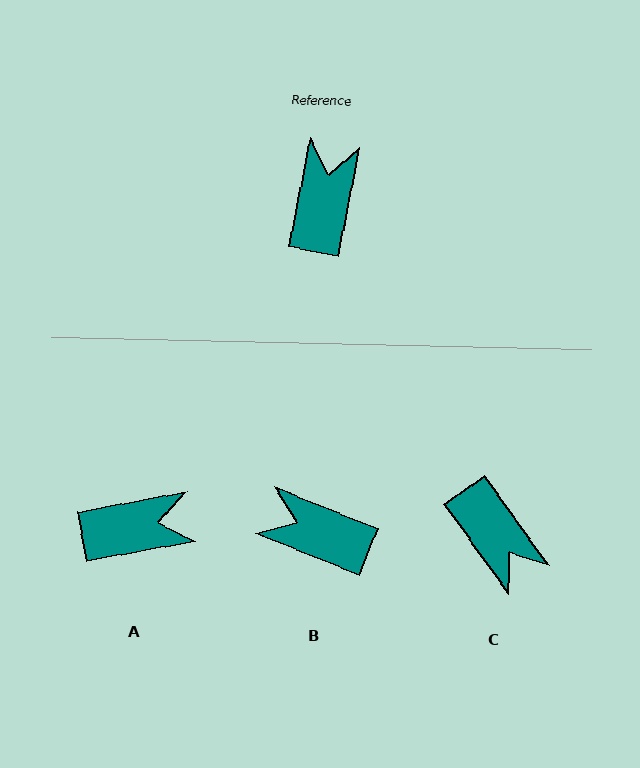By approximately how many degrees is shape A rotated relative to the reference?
Approximately 68 degrees clockwise.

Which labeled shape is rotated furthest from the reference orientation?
C, about 133 degrees away.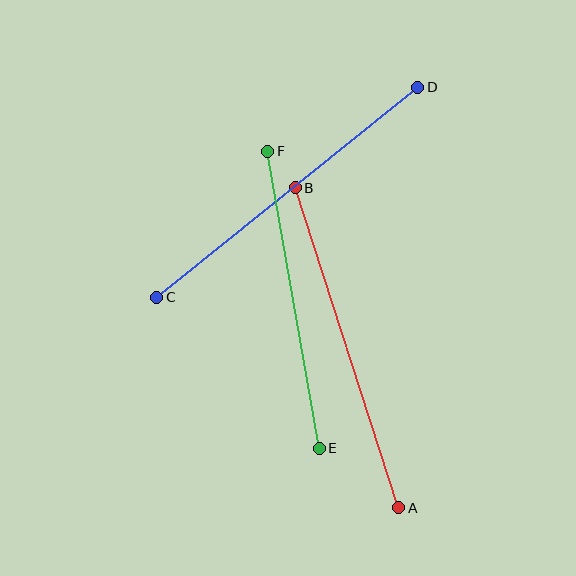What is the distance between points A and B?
The distance is approximately 337 pixels.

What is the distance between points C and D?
The distance is approximately 335 pixels.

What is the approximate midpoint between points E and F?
The midpoint is at approximately (294, 300) pixels.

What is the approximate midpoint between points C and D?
The midpoint is at approximately (287, 192) pixels.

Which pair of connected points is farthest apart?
Points A and B are farthest apart.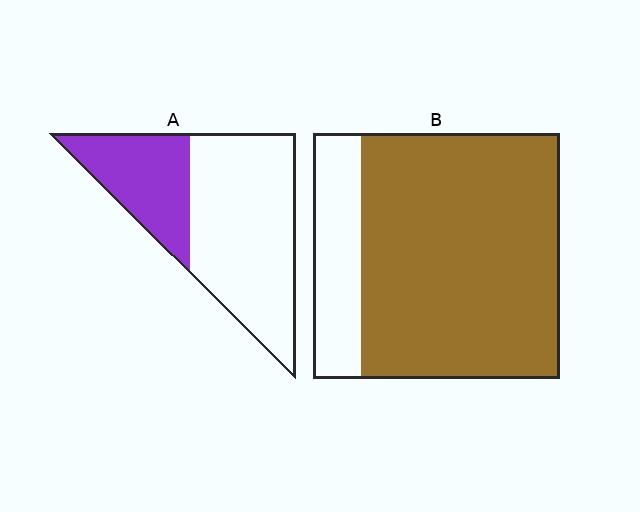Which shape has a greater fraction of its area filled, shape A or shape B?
Shape B.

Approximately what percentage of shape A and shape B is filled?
A is approximately 35% and B is approximately 80%.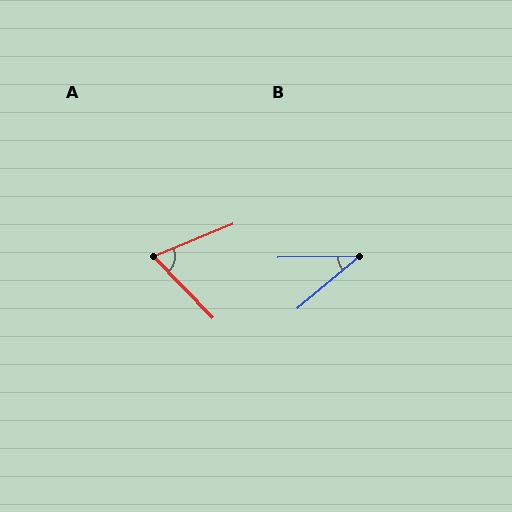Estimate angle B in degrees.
Approximately 39 degrees.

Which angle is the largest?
A, at approximately 68 degrees.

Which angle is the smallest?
B, at approximately 39 degrees.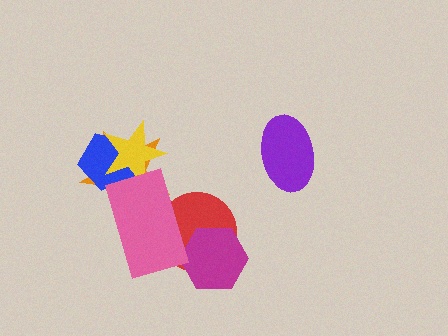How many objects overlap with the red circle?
2 objects overlap with the red circle.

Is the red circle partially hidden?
Yes, it is partially covered by another shape.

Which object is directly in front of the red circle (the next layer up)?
The magenta hexagon is directly in front of the red circle.